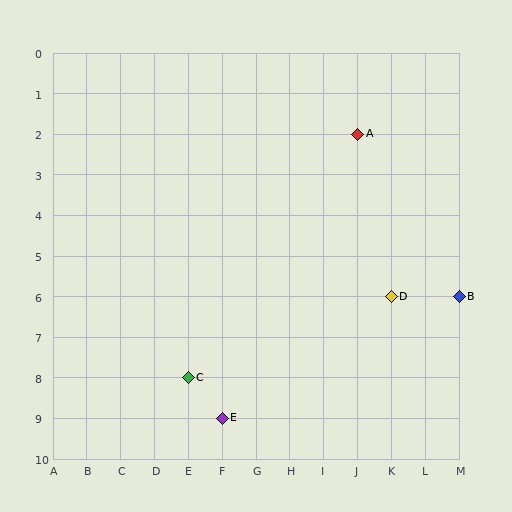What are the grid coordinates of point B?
Point B is at grid coordinates (M, 6).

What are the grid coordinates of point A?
Point A is at grid coordinates (J, 2).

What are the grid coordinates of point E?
Point E is at grid coordinates (F, 9).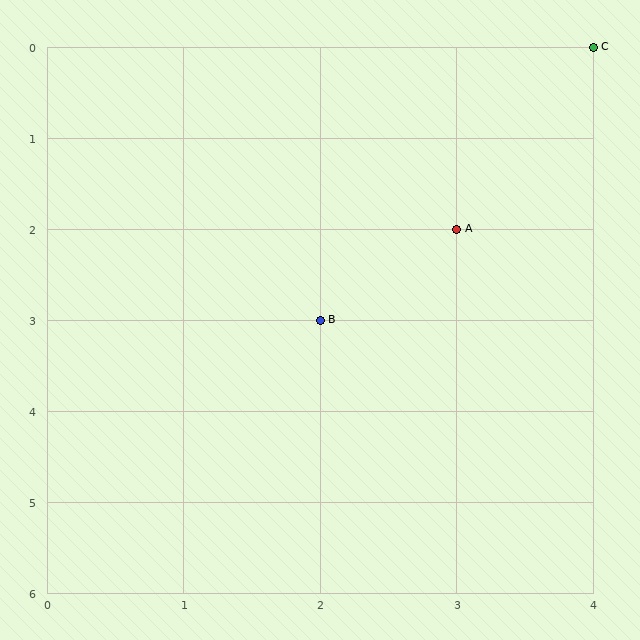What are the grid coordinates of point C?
Point C is at grid coordinates (4, 0).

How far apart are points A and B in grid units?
Points A and B are 1 column and 1 row apart (about 1.4 grid units diagonally).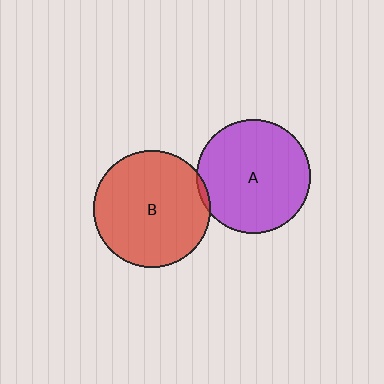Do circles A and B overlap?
Yes.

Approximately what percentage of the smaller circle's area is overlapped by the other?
Approximately 5%.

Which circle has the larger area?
Circle B (red).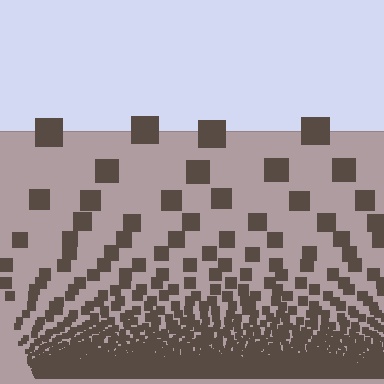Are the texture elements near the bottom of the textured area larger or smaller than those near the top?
Smaller. The gradient is inverted — elements near the bottom are smaller and denser.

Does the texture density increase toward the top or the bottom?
Density increases toward the bottom.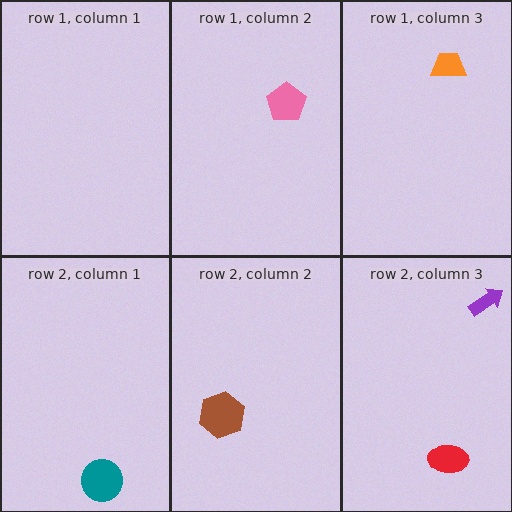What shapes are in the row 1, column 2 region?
The pink pentagon.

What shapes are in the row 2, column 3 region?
The purple arrow, the red ellipse.